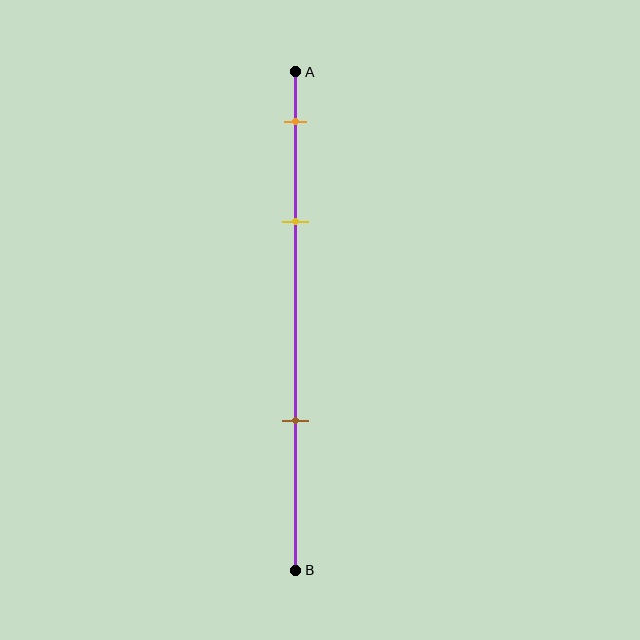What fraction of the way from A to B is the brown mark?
The brown mark is approximately 70% (0.7) of the way from A to B.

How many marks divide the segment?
There are 3 marks dividing the segment.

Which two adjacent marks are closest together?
The orange and yellow marks are the closest adjacent pair.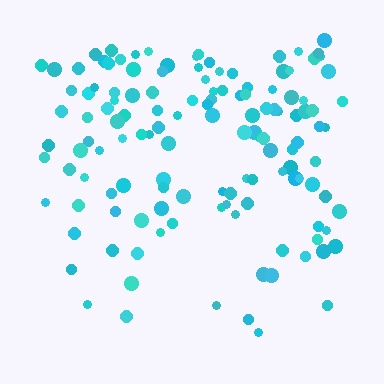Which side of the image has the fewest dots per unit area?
The bottom.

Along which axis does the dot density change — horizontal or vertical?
Vertical.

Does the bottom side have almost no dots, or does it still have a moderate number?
Still a moderate number, just noticeably fewer than the top.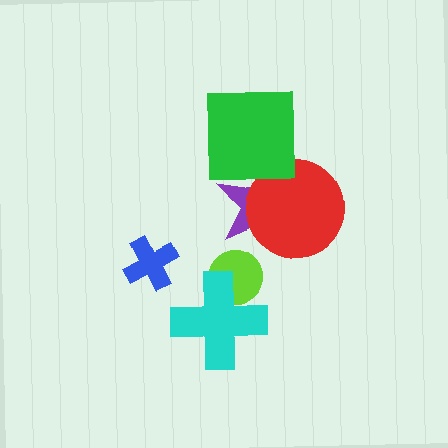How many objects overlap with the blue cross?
0 objects overlap with the blue cross.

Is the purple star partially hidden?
Yes, it is partially covered by another shape.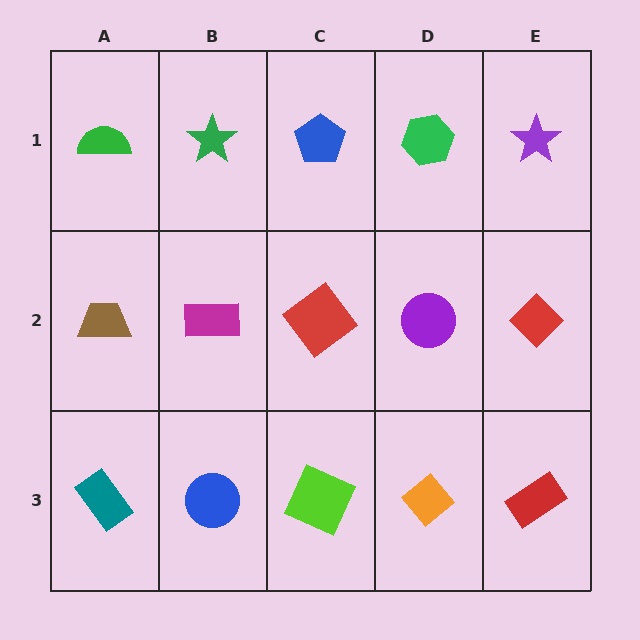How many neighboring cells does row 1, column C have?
3.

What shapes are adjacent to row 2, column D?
A green hexagon (row 1, column D), an orange diamond (row 3, column D), a red diamond (row 2, column C), a red diamond (row 2, column E).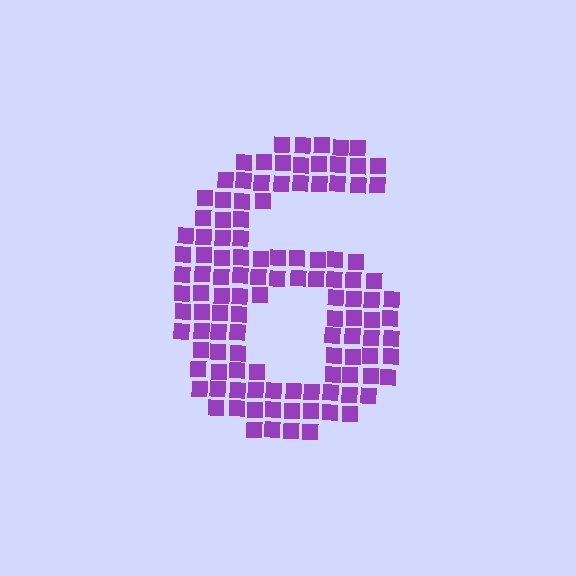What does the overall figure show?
The overall figure shows the digit 6.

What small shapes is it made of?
It is made of small squares.